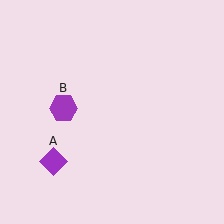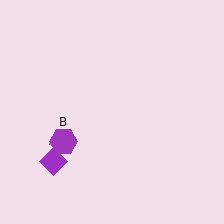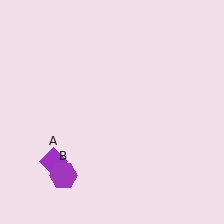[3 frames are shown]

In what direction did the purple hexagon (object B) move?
The purple hexagon (object B) moved down.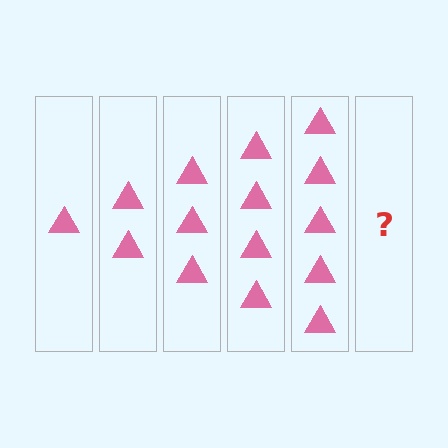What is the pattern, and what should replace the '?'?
The pattern is that each step adds one more triangle. The '?' should be 6 triangles.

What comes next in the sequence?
The next element should be 6 triangles.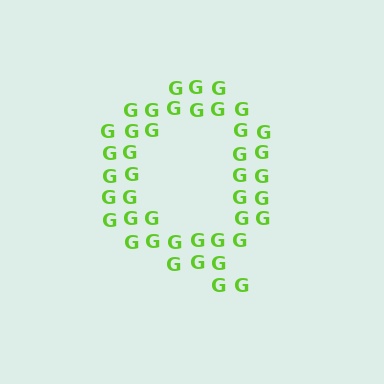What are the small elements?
The small elements are letter G's.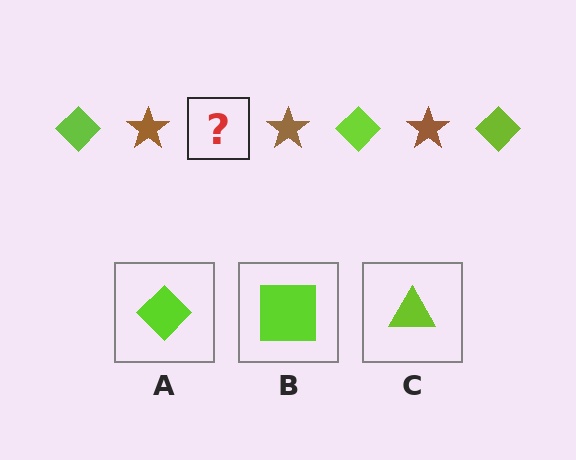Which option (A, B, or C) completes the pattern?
A.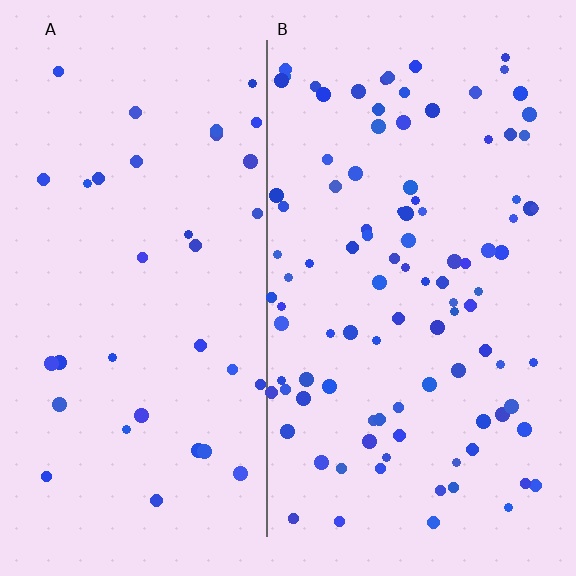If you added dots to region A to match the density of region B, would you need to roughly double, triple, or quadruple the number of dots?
Approximately triple.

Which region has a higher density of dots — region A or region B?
B (the right).